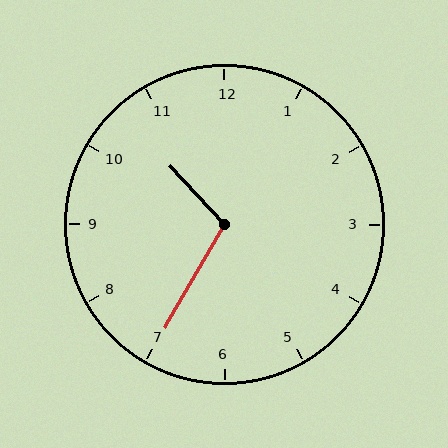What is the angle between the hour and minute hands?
Approximately 108 degrees.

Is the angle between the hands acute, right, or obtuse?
It is obtuse.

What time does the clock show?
10:35.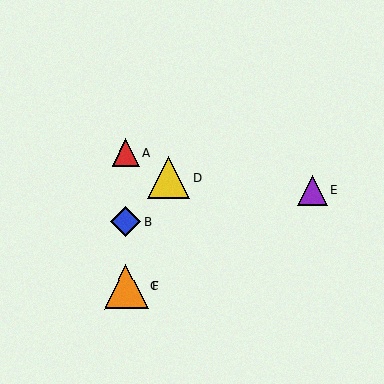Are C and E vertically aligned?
No, C is at x≈126 and E is at x≈312.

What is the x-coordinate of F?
Object F is at x≈126.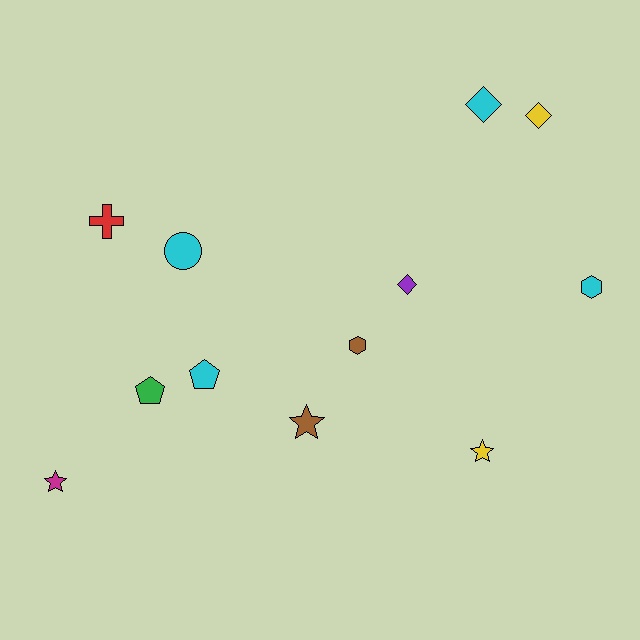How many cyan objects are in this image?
There are 4 cyan objects.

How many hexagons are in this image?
There are 2 hexagons.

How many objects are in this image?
There are 12 objects.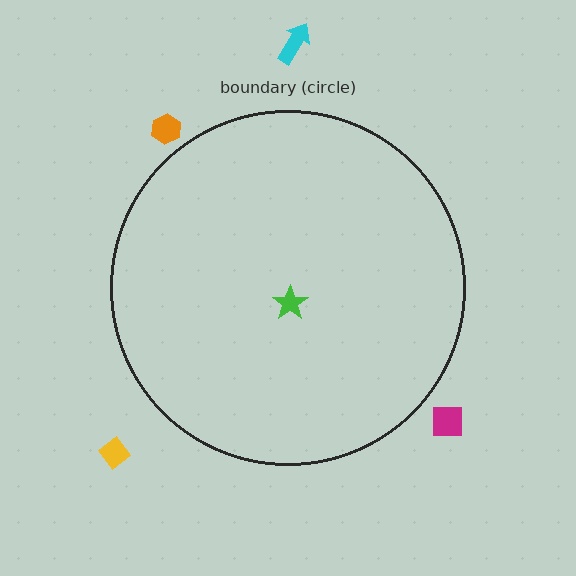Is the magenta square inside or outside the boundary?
Outside.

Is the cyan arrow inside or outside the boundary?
Outside.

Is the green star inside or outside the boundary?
Inside.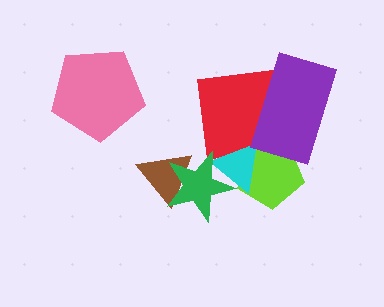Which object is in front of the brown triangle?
The green star is in front of the brown triangle.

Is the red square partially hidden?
Yes, it is partially covered by another shape.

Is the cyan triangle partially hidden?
Yes, it is partially covered by another shape.